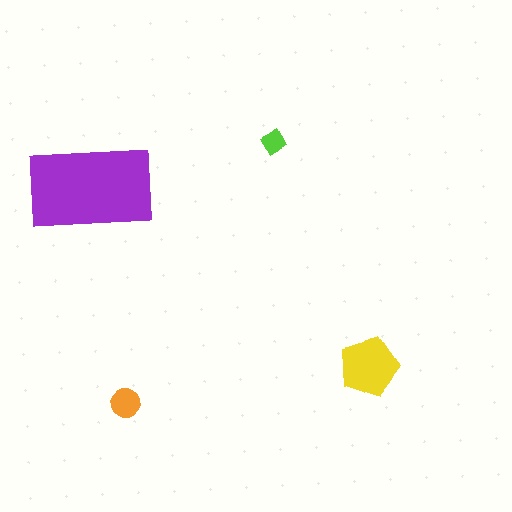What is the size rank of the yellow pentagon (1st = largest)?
2nd.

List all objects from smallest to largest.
The lime diamond, the orange circle, the yellow pentagon, the purple rectangle.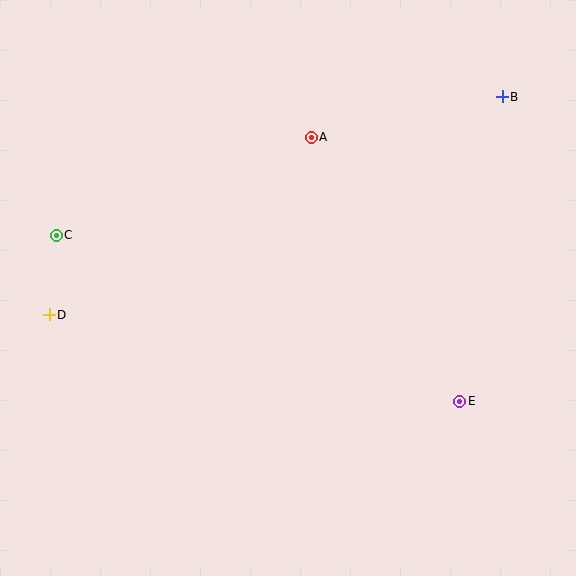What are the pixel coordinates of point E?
Point E is at (460, 401).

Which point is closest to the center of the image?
Point A at (311, 137) is closest to the center.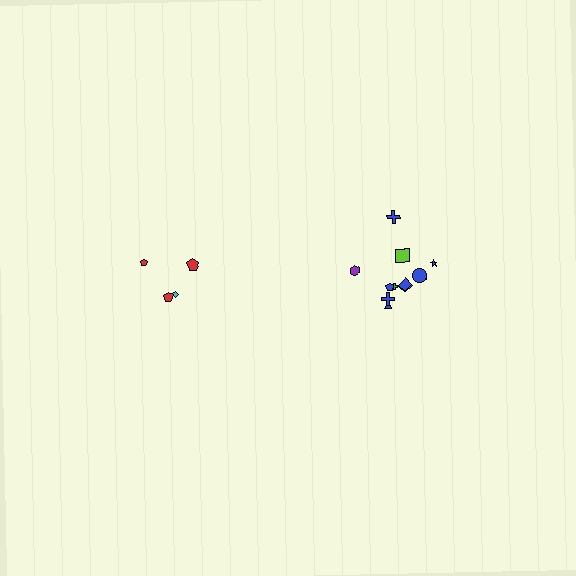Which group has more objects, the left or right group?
The right group.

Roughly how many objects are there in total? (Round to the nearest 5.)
Roughly 15 objects in total.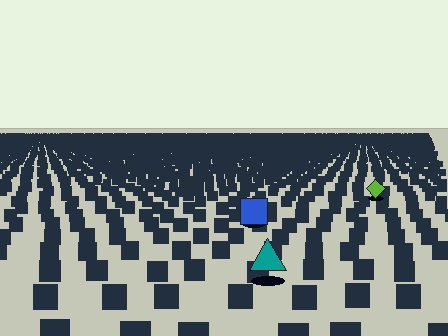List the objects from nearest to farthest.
From nearest to farthest: the teal triangle, the blue square, the lime diamond.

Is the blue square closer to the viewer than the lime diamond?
Yes. The blue square is closer — you can tell from the texture gradient: the ground texture is coarser near it.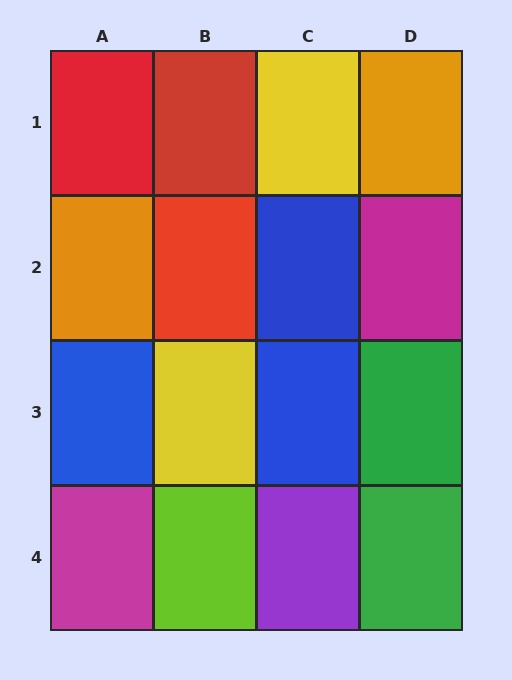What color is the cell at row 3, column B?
Yellow.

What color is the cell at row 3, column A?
Blue.